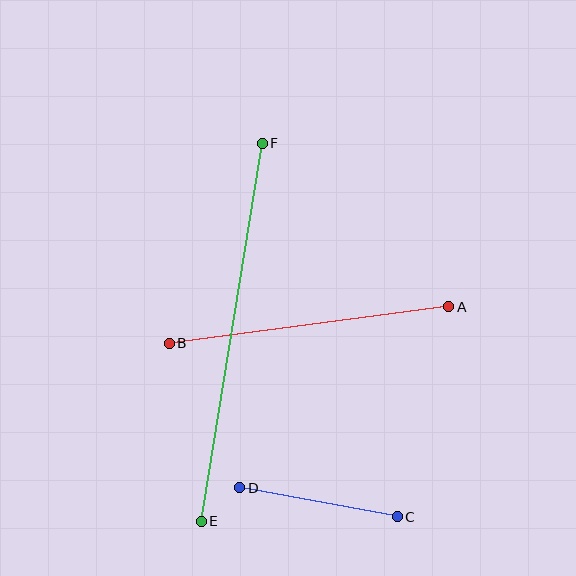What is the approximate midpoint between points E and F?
The midpoint is at approximately (232, 332) pixels.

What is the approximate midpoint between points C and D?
The midpoint is at approximately (318, 502) pixels.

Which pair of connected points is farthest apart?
Points E and F are farthest apart.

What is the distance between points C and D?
The distance is approximately 160 pixels.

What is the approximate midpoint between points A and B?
The midpoint is at approximately (309, 325) pixels.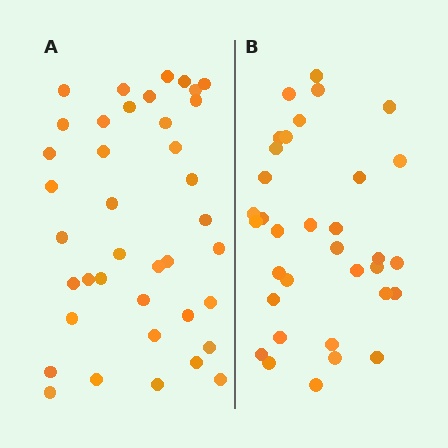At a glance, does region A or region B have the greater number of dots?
Region A (the left region) has more dots.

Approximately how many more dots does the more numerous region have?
Region A has about 5 more dots than region B.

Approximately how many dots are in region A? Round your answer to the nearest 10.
About 40 dots. (The exact count is 39, which rounds to 40.)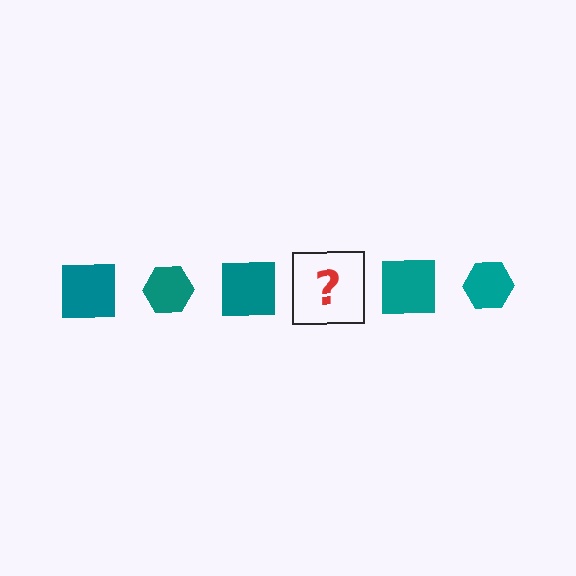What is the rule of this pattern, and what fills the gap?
The rule is that the pattern cycles through square, hexagon shapes in teal. The gap should be filled with a teal hexagon.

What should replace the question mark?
The question mark should be replaced with a teal hexagon.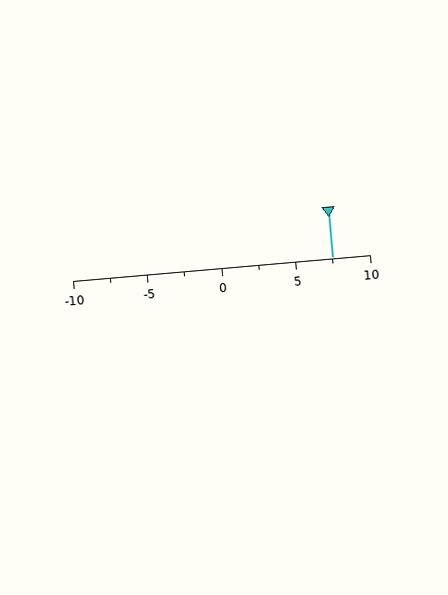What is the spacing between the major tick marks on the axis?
The major ticks are spaced 5 apart.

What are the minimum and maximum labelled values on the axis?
The axis runs from -10 to 10.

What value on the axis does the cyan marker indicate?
The marker indicates approximately 7.5.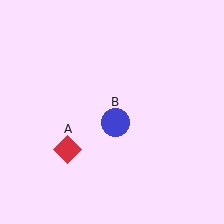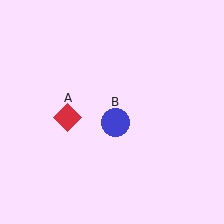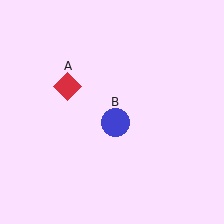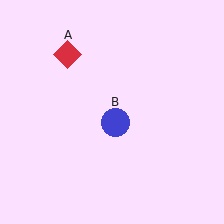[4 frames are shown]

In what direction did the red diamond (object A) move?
The red diamond (object A) moved up.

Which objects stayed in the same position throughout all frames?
Blue circle (object B) remained stationary.